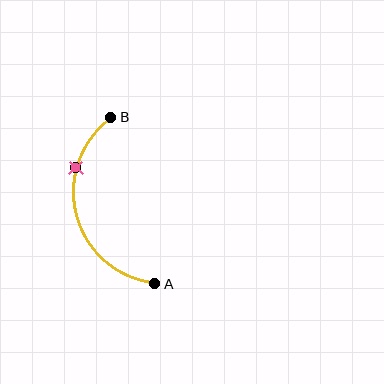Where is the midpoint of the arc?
The arc midpoint is the point on the curve farthest from the straight line joining A and B. It sits to the left of that line.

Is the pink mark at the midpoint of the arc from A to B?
No. The pink mark lies on the arc but is closer to endpoint B. The arc midpoint would be at the point on the curve equidistant along the arc from both A and B.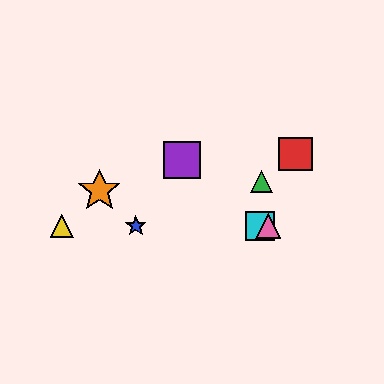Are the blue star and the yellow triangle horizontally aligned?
Yes, both are at y≈226.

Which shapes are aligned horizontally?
The blue star, the yellow triangle, the cyan square, the pink triangle are aligned horizontally.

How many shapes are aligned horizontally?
4 shapes (the blue star, the yellow triangle, the cyan square, the pink triangle) are aligned horizontally.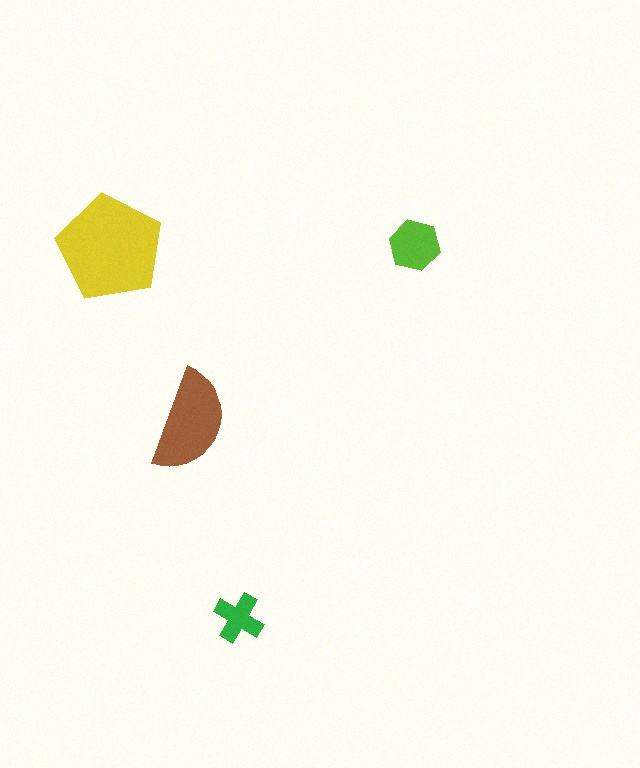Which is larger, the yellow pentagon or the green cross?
The yellow pentagon.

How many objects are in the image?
There are 4 objects in the image.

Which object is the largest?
The yellow pentagon.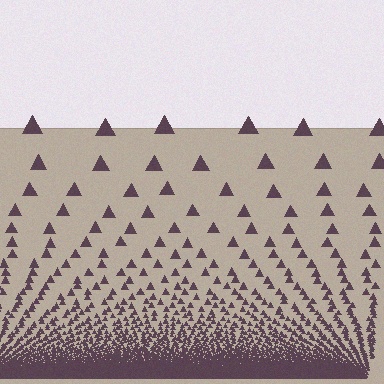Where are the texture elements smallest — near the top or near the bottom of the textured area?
Near the bottom.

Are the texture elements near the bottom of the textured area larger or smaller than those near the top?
Smaller. The gradient is inverted — elements near the bottom are smaller and denser.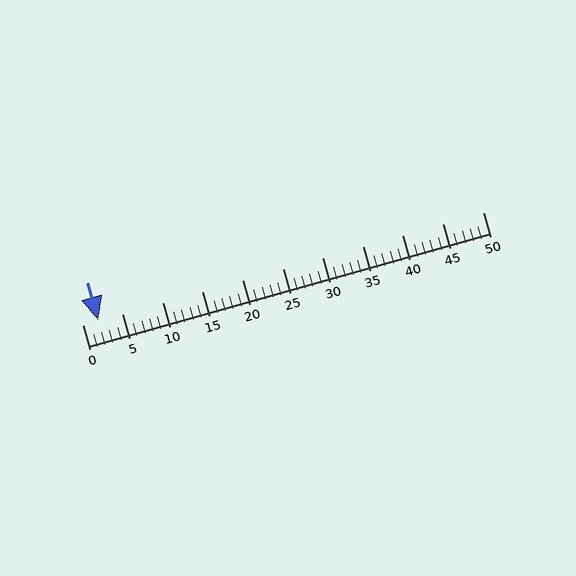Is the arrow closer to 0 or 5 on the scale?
The arrow is closer to 0.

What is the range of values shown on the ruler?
The ruler shows values from 0 to 50.